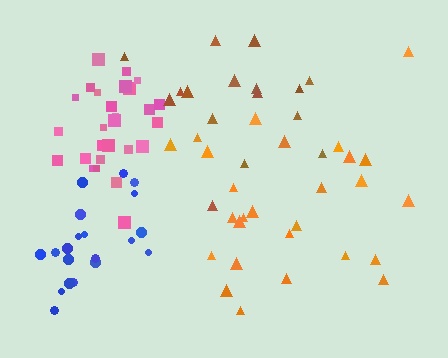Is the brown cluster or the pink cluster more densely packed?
Pink.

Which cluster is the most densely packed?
Pink.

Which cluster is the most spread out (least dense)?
Brown.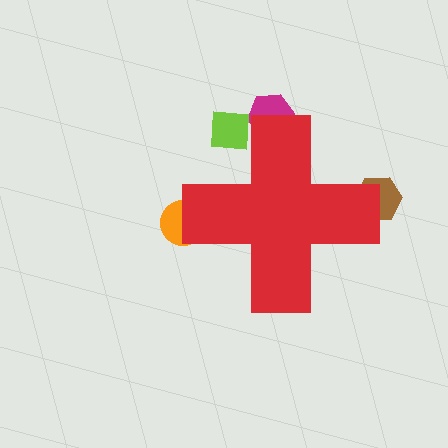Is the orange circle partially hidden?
Yes, the orange circle is partially hidden behind the red cross.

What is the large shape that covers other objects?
A red cross.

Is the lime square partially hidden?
Yes, the lime square is partially hidden behind the red cross.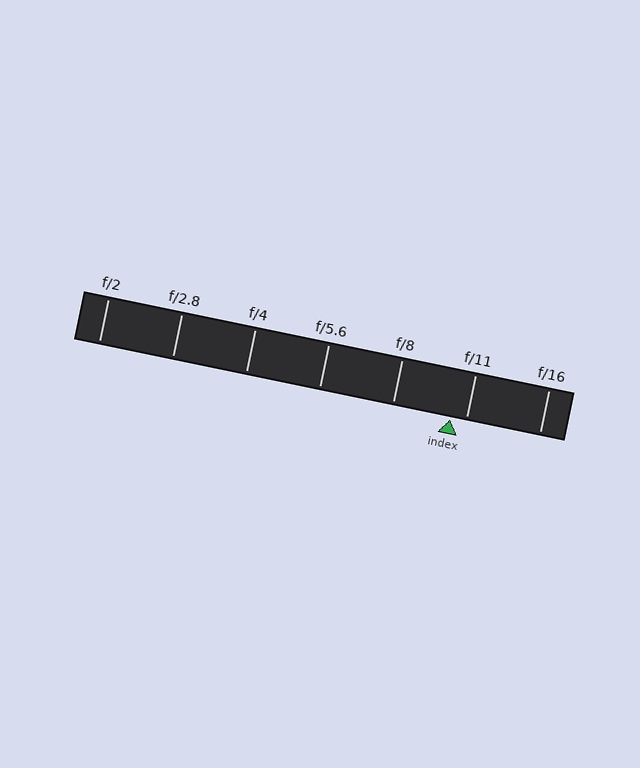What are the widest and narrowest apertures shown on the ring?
The widest aperture shown is f/2 and the narrowest is f/16.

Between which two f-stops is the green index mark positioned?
The index mark is between f/8 and f/11.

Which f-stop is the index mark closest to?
The index mark is closest to f/11.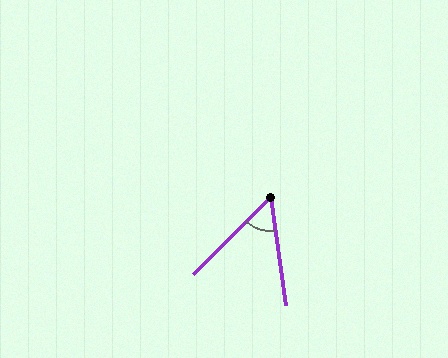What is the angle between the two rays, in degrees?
Approximately 52 degrees.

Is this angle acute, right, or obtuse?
It is acute.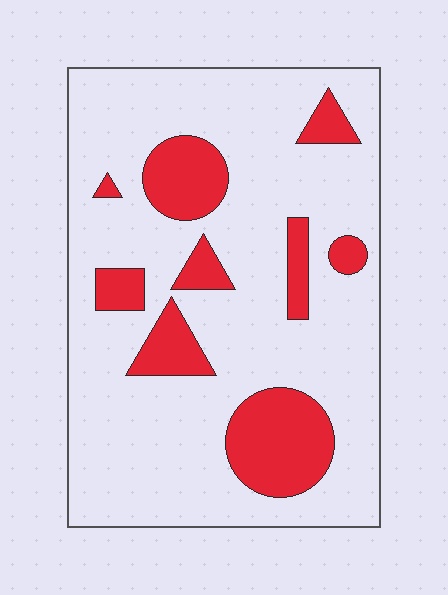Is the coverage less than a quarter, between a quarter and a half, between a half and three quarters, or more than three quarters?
Less than a quarter.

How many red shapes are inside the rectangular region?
9.